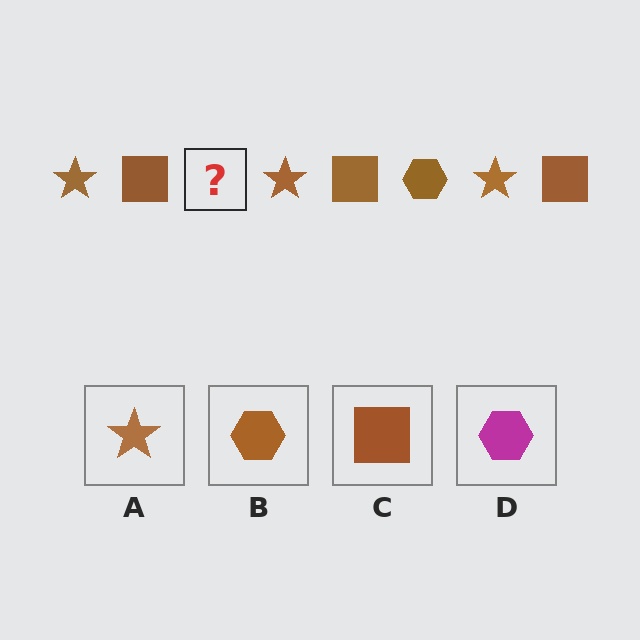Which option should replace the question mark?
Option B.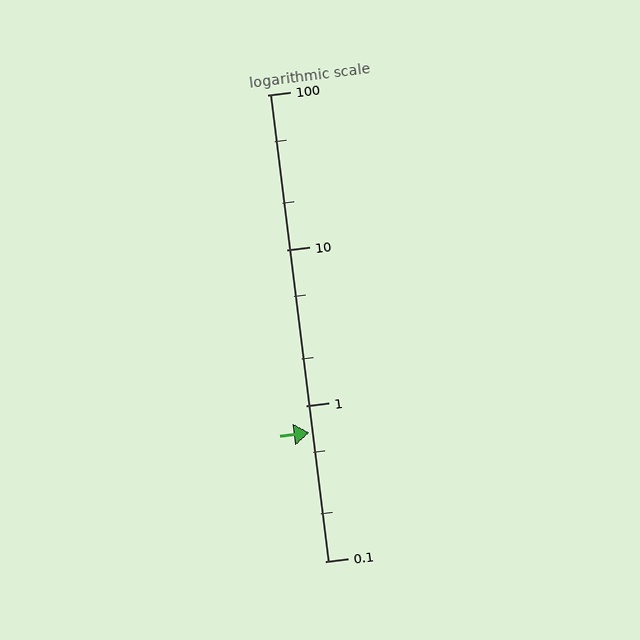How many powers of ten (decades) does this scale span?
The scale spans 3 decades, from 0.1 to 100.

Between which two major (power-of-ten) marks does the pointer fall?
The pointer is between 0.1 and 1.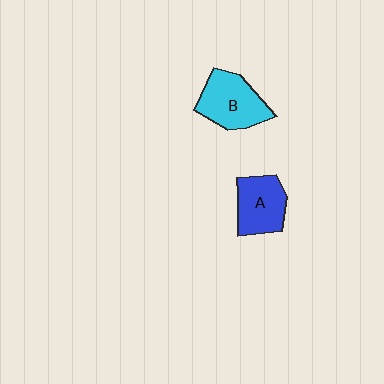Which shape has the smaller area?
Shape A (blue).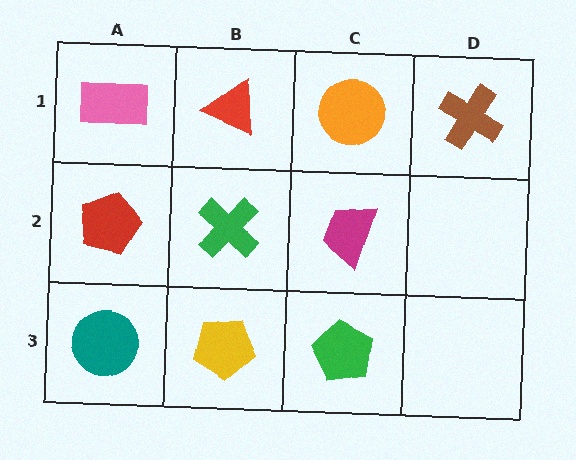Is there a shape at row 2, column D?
No, that cell is empty.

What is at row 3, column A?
A teal circle.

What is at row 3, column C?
A green pentagon.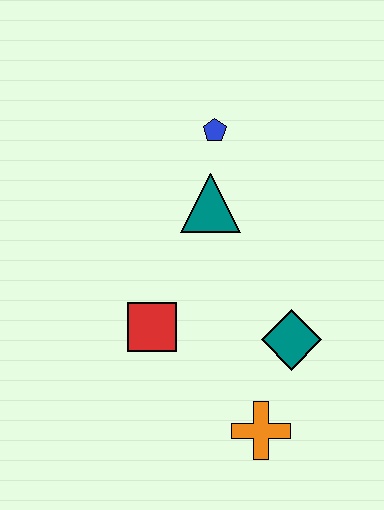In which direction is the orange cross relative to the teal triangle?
The orange cross is below the teal triangle.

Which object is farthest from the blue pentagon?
The orange cross is farthest from the blue pentagon.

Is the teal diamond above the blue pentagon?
No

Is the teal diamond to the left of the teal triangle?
No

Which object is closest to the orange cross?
The teal diamond is closest to the orange cross.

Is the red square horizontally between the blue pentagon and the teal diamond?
No